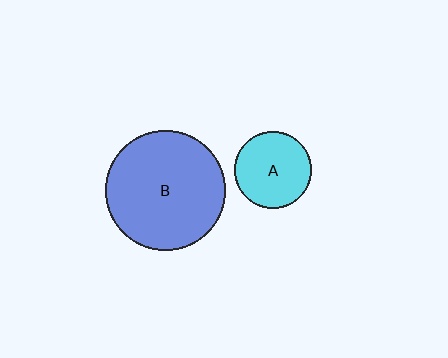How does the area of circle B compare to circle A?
Approximately 2.4 times.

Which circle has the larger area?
Circle B (blue).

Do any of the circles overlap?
No, none of the circles overlap.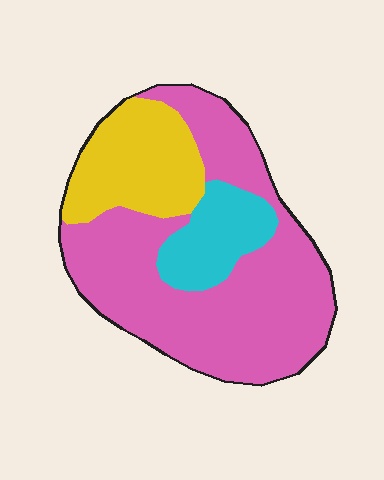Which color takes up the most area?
Pink, at roughly 65%.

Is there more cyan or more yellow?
Yellow.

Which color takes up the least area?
Cyan, at roughly 15%.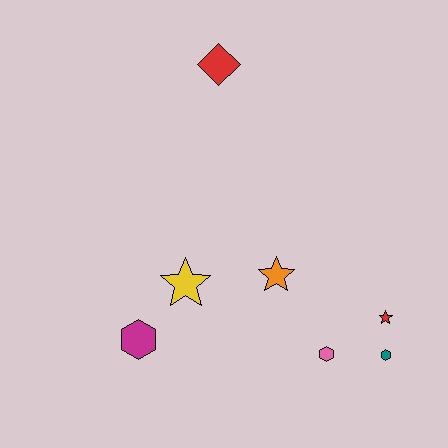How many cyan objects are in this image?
There are no cyan objects.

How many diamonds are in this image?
There is 1 diamond.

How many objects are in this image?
There are 7 objects.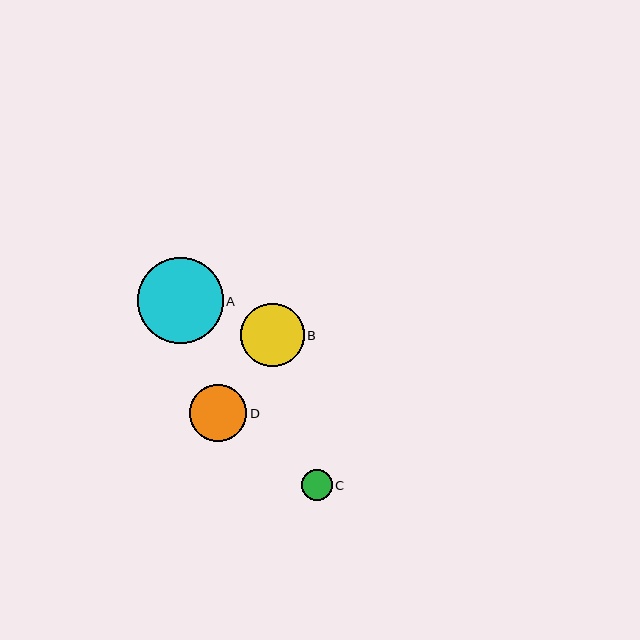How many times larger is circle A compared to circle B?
Circle A is approximately 1.4 times the size of circle B.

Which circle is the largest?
Circle A is the largest with a size of approximately 86 pixels.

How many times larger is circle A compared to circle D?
Circle A is approximately 1.5 times the size of circle D.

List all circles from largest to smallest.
From largest to smallest: A, B, D, C.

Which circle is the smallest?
Circle C is the smallest with a size of approximately 31 pixels.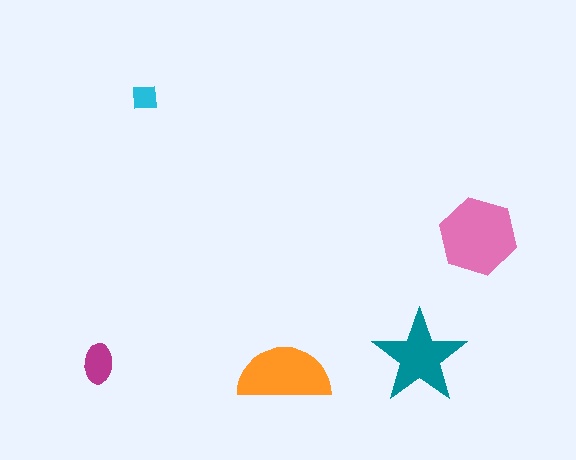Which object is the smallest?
The cyan square.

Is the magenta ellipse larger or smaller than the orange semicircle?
Smaller.